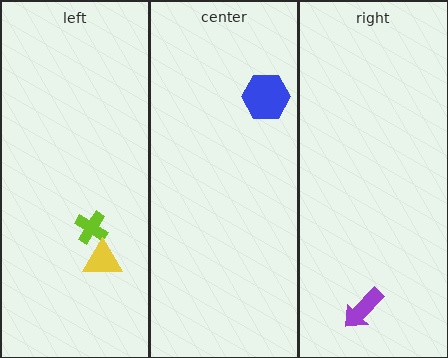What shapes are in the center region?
The blue hexagon.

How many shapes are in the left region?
2.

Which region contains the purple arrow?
The right region.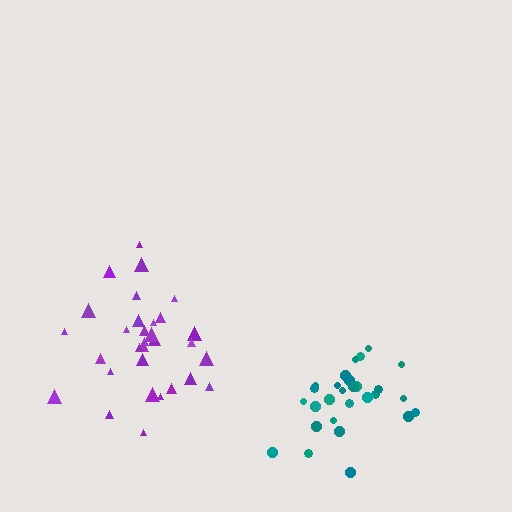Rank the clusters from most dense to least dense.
teal, purple.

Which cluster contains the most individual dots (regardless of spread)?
Purple (31).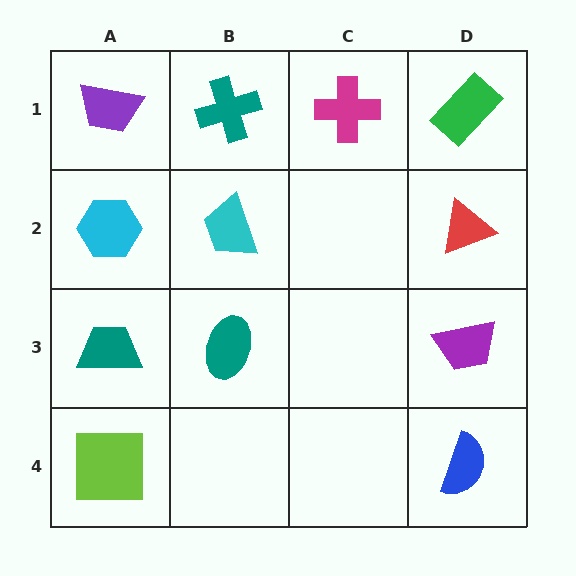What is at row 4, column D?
A blue semicircle.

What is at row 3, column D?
A purple trapezoid.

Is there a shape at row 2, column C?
No, that cell is empty.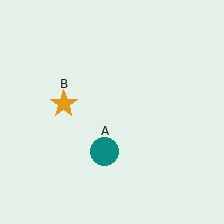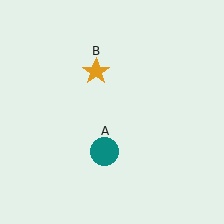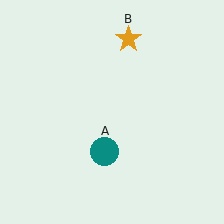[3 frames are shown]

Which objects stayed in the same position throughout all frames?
Teal circle (object A) remained stationary.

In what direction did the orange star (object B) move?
The orange star (object B) moved up and to the right.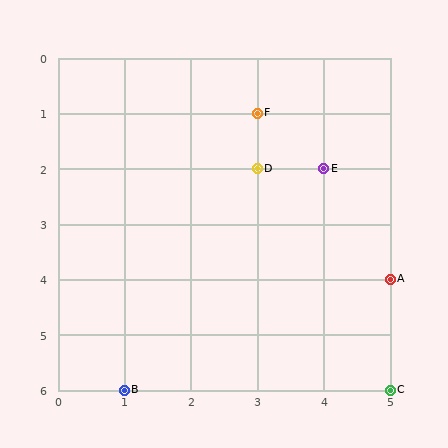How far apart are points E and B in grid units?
Points E and B are 3 columns and 4 rows apart (about 5.0 grid units diagonally).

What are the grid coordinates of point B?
Point B is at grid coordinates (1, 6).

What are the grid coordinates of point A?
Point A is at grid coordinates (5, 4).